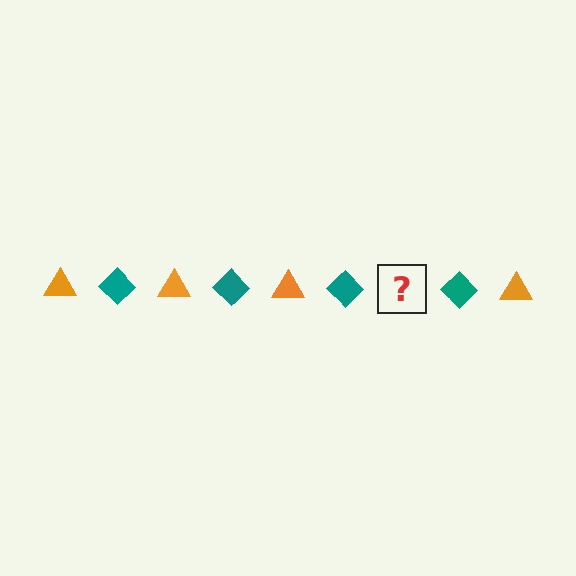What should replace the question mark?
The question mark should be replaced with an orange triangle.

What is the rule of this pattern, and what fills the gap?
The rule is that the pattern alternates between orange triangle and teal diamond. The gap should be filled with an orange triangle.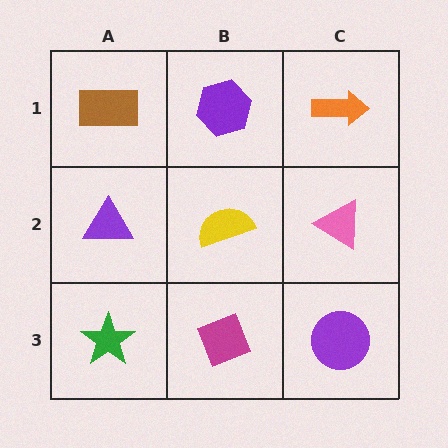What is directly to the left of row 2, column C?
A yellow semicircle.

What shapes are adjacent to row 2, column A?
A brown rectangle (row 1, column A), a green star (row 3, column A), a yellow semicircle (row 2, column B).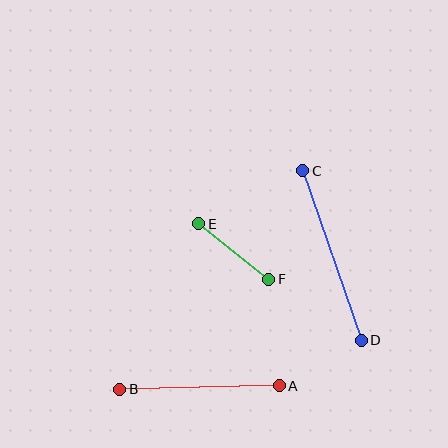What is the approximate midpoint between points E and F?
The midpoint is at approximately (234, 251) pixels.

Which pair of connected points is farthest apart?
Points C and D are farthest apart.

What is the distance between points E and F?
The distance is approximately 89 pixels.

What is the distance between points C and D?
The distance is approximately 179 pixels.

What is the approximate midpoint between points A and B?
The midpoint is at approximately (199, 388) pixels.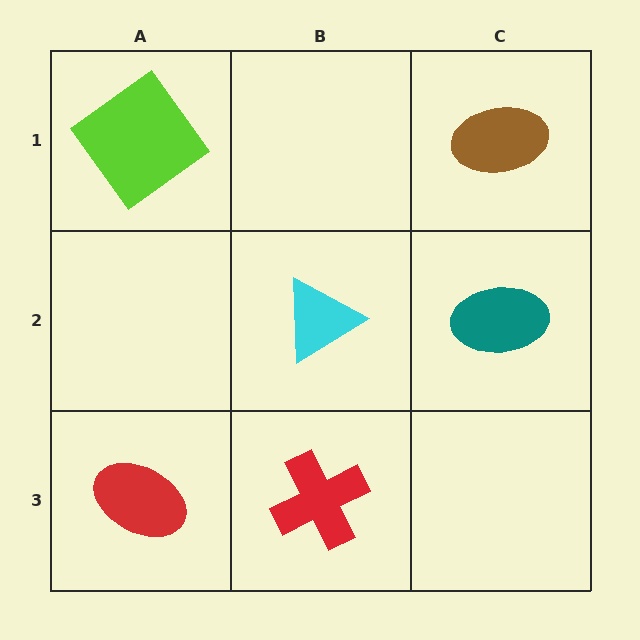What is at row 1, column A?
A lime diamond.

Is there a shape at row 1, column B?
No, that cell is empty.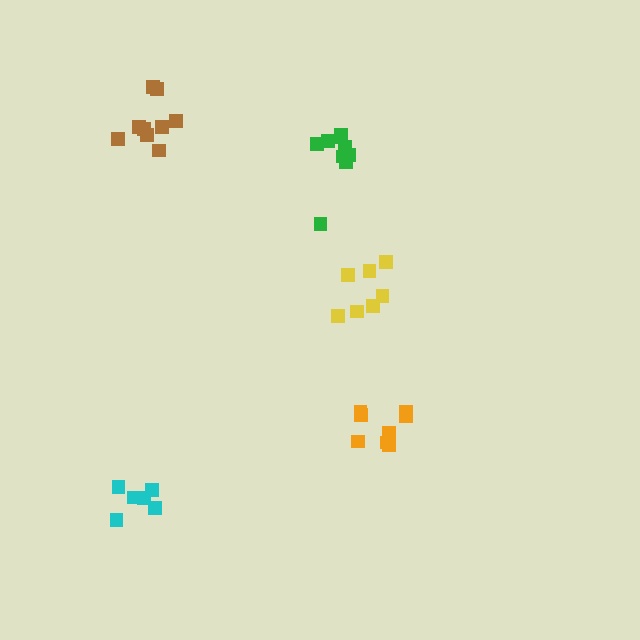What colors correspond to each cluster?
The clusters are colored: yellow, brown, cyan, orange, green.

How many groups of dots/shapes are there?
There are 5 groups.